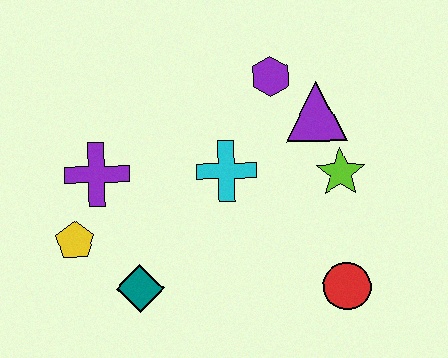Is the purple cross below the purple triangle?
Yes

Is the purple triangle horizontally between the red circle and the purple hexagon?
Yes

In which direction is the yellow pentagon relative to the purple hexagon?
The yellow pentagon is to the left of the purple hexagon.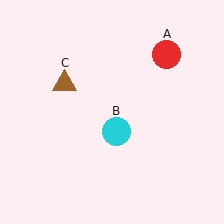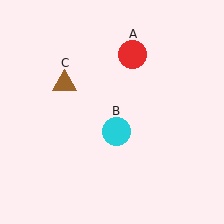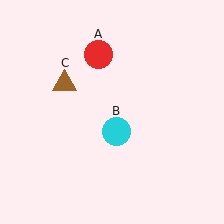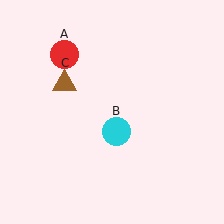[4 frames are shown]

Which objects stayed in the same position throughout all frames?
Cyan circle (object B) and brown triangle (object C) remained stationary.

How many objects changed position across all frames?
1 object changed position: red circle (object A).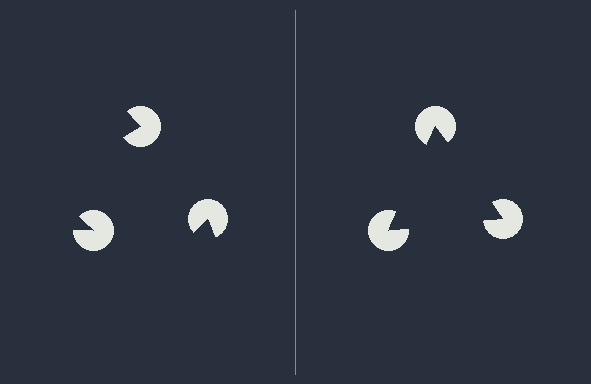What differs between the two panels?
The pac-man discs are positioned identically on both sides; only the wedge orientations differ. On the right they align to a triangle; on the left they are misaligned.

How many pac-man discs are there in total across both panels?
6 — 3 on each side.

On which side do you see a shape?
An illusory triangle appears on the right side. On the left side the wedge cuts are rotated, so no coherent shape forms.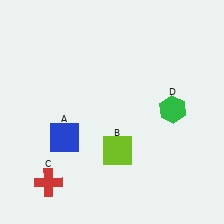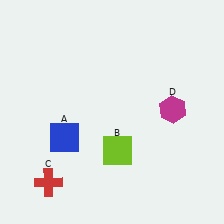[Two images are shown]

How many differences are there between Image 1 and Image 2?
There is 1 difference between the two images.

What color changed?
The hexagon (D) changed from green in Image 1 to magenta in Image 2.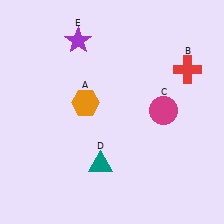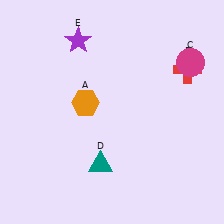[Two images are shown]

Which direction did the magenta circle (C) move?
The magenta circle (C) moved up.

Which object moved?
The magenta circle (C) moved up.